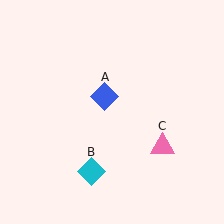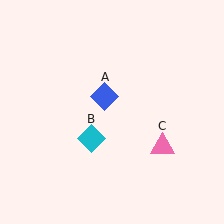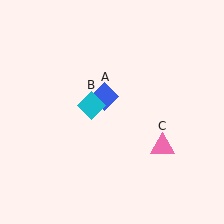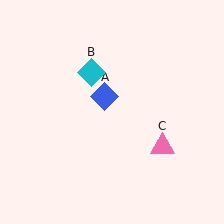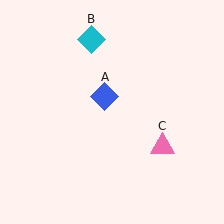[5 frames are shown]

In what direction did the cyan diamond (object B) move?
The cyan diamond (object B) moved up.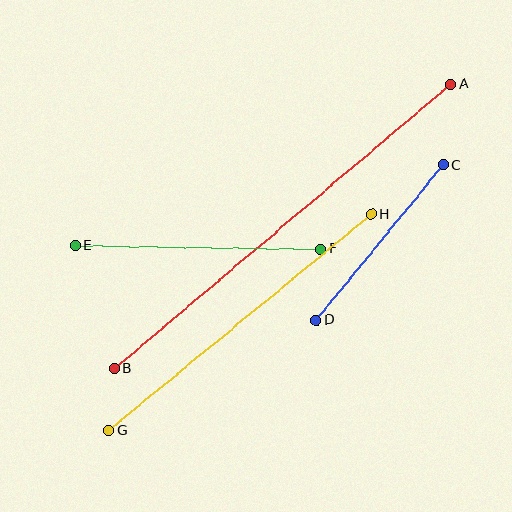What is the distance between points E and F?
The distance is approximately 246 pixels.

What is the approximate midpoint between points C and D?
The midpoint is at approximately (380, 243) pixels.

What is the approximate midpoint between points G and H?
The midpoint is at approximately (240, 322) pixels.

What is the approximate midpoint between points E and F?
The midpoint is at approximately (198, 247) pixels.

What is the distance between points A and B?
The distance is approximately 440 pixels.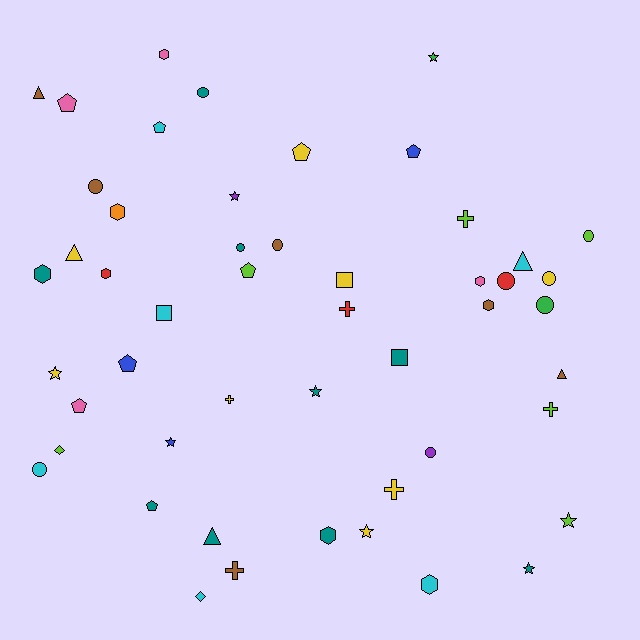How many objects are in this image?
There are 50 objects.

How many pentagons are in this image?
There are 8 pentagons.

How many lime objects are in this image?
There are 6 lime objects.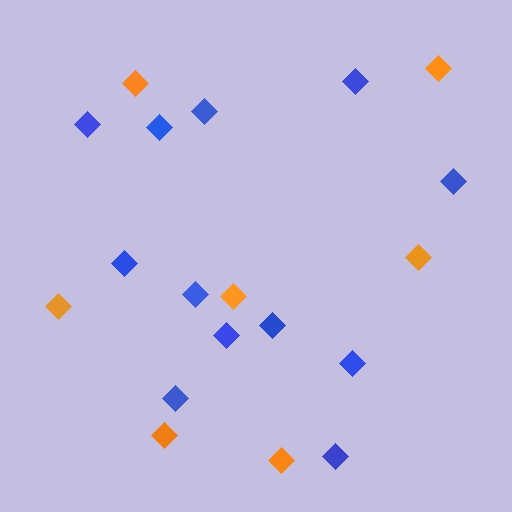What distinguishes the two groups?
There are 2 groups: one group of orange diamonds (7) and one group of blue diamonds (12).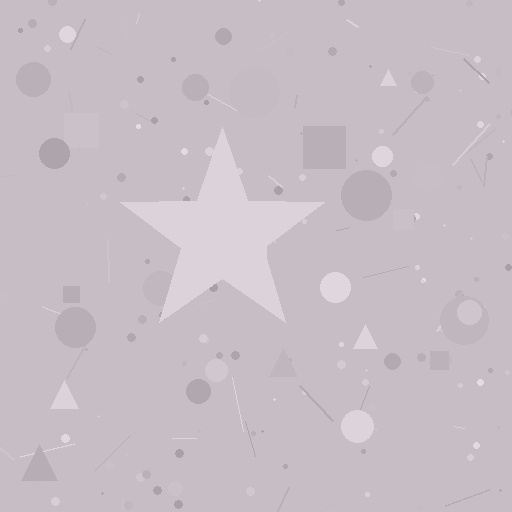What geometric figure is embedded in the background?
A star is embedded in the background.